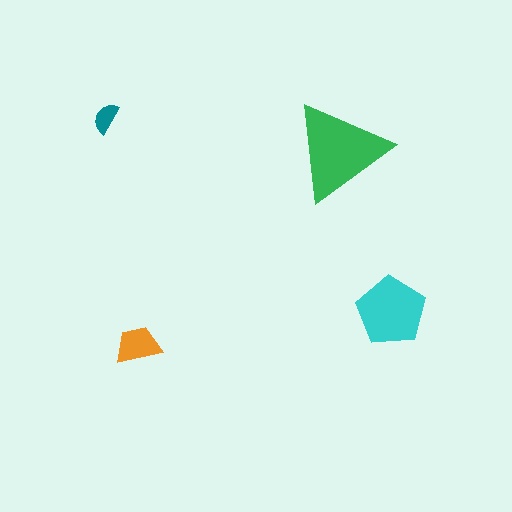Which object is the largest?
The green triangle.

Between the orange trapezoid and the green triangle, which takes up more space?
The green triangle.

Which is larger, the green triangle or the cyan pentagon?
The green triangle.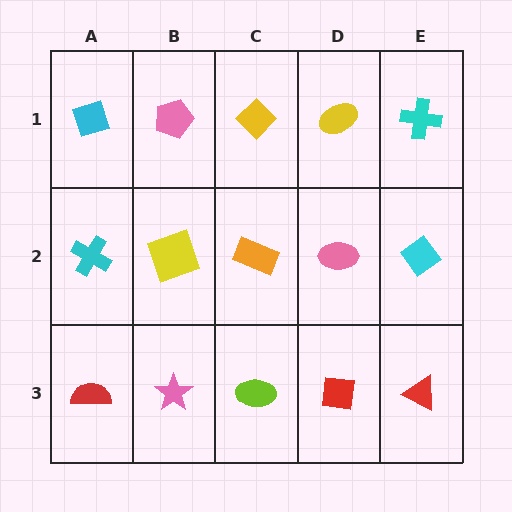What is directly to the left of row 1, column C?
A pink pentagon.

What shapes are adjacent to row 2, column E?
A cyan cross (row 1, column E), a red triangle (row 3, column E), a pink ellipse (row 2, column D).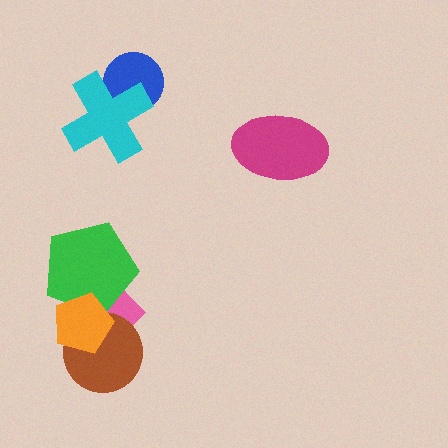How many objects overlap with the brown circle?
2 objects overlap with the brown circle.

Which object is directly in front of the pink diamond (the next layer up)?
The brown circle is directly in front of the pink diamond.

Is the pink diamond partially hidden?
Yes, it is partially covered by another shape.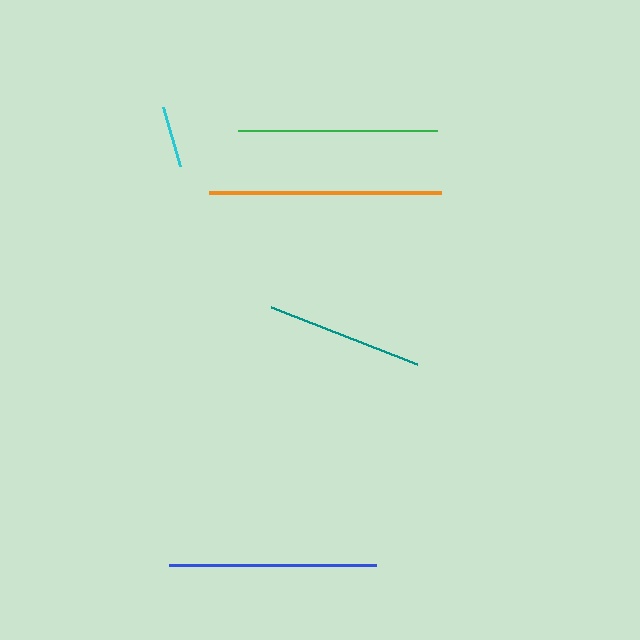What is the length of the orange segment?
The orange segment is approximately 232 pixels long.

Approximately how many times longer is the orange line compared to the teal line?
The orange line is approximately 1.5 times the length of the teal line.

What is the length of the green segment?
The green segment is approximately 199 pixels long.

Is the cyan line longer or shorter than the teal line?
The teal line is longer than the cyan line.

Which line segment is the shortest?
The cyan line is the shortest at approximately 61 pixels.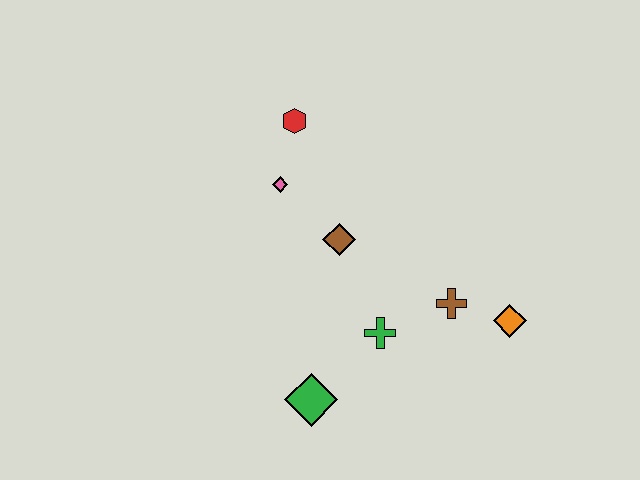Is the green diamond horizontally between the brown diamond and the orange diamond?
No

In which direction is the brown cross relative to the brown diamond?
The brown cross is to the right of the brown diamond.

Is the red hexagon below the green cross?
No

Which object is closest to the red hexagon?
The pink diamond is closest to the red hexagon.